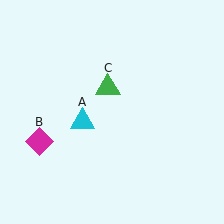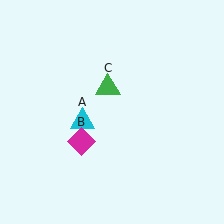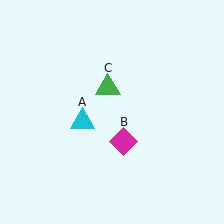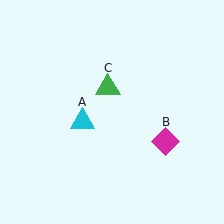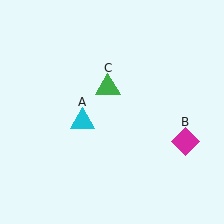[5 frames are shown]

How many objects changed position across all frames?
1 object changed position: magenta diamond (object B).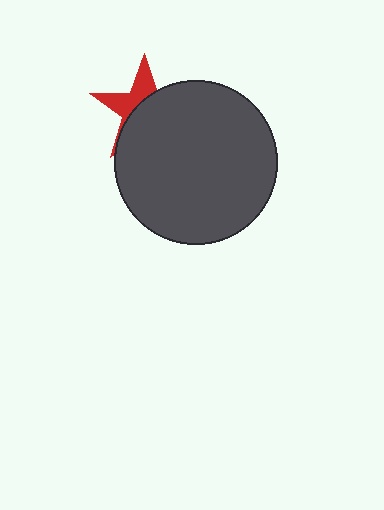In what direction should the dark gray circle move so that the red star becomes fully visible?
The dark gray circle should move toward the lower-right. That is the shortest direction to clear the overlap and leave the red star fully visible.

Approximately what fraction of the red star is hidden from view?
Roughly 63% of the red star is hidden behind the dark gray circle.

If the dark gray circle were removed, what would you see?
You would see the complete red star.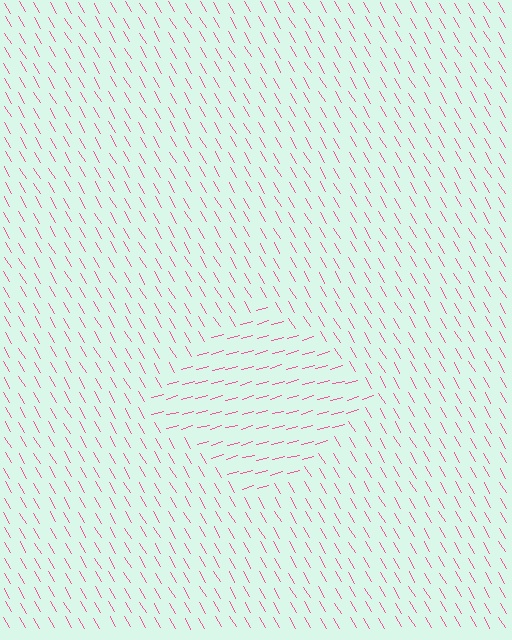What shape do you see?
I see a diamond.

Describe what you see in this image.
The image is filled with small pink line segments. A diamond region in the image has lines oriented differently from the surrounding lines, creating a visible texture boundary.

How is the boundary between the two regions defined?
The boundary is defined purely by a change in line orientation (approximately 75 degrees difference). All lines are the same color and thickness.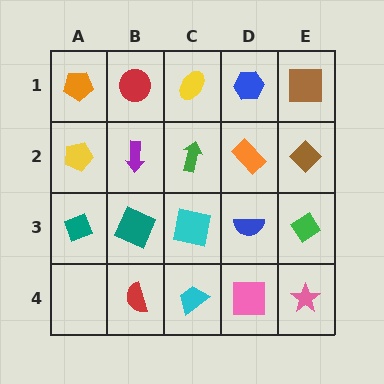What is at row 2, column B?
A purple arrow.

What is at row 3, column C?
A cyan square.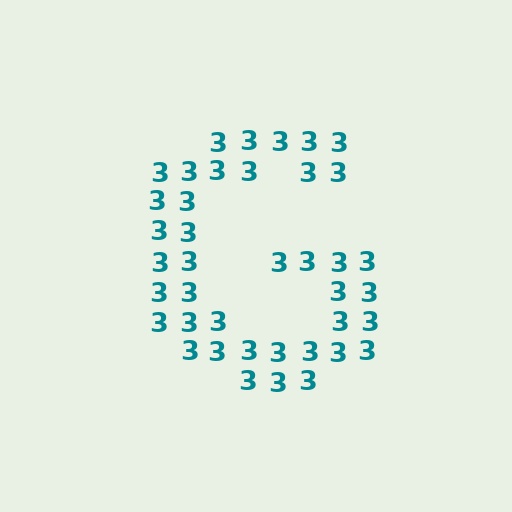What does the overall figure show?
The overall figure shows the letter G.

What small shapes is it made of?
It is made of small digit 3's.